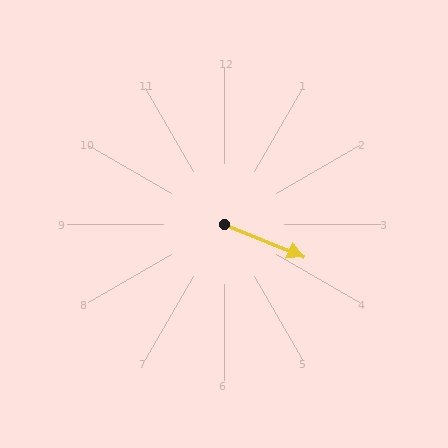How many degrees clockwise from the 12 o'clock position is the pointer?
Approximately 112 degrees.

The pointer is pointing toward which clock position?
Roughly 4 o'clock.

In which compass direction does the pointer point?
East.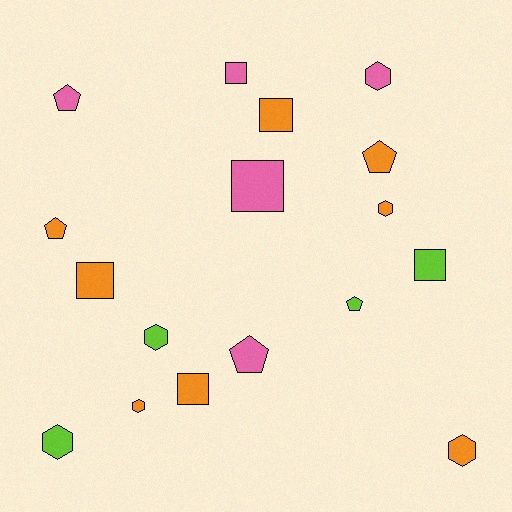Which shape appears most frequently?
Hexagon, with 6 objects.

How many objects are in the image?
There are 17 objects.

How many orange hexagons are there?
There are 3 orange hexagons.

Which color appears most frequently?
Orange, with 8 objects.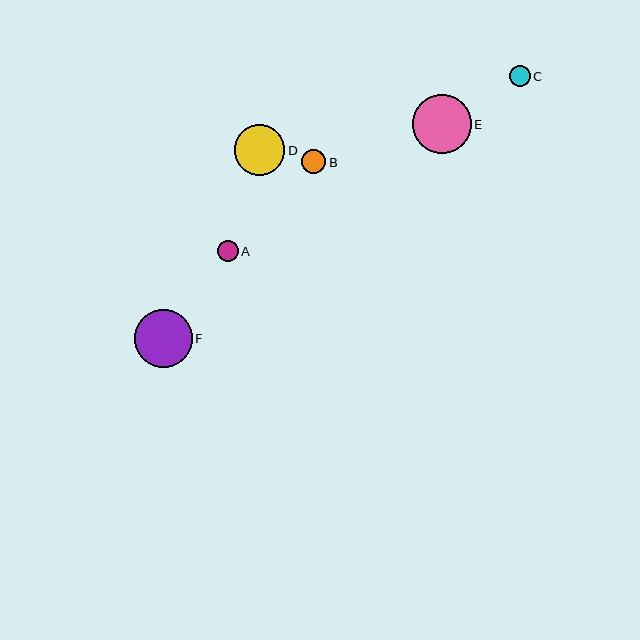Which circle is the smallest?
Circle A is the smallest with a size of approximately 21 pixels.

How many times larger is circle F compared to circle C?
Circle F is approximately 2.7 times the size of circle C.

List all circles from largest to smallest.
From largest to smallest: E, F, D, B, C, A.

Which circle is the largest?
Circle E is the largest with a size of approximately 59 pixels.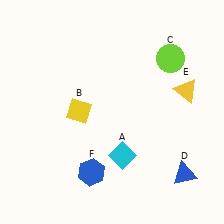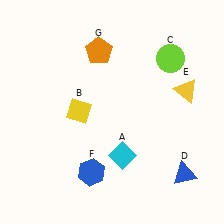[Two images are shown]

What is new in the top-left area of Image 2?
An orange pentagon (G) was added in the top-left area of Image 2.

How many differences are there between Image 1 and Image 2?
There is 1 difference between the two images.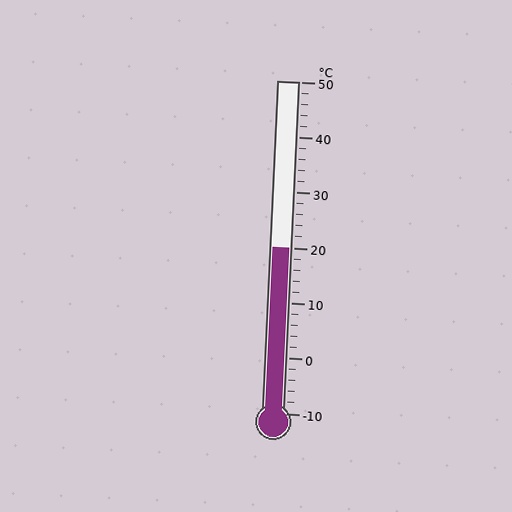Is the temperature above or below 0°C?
The temperature is above 0°C.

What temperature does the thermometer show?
The thermometer shows approximately 20°C.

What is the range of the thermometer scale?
The thermometer scale ranges from -10°C to 50°C.